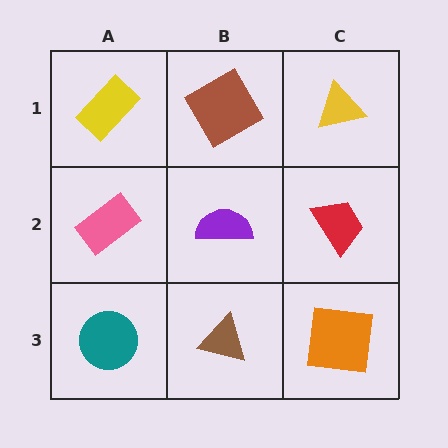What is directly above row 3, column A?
A pink rectangle.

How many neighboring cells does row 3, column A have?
2.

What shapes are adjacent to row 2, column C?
A yellow triangle (row 1, column C), an orange square (row 3, column C), a purple semicircle (row 2, column B).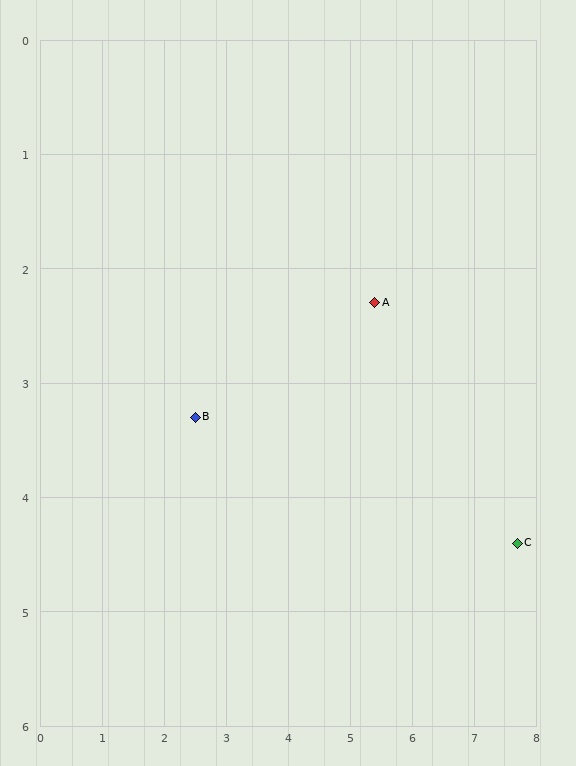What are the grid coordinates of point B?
Point B is at approximately (2.5, 3.3).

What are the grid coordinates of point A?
Point A is at approximately (5.4, 2.3).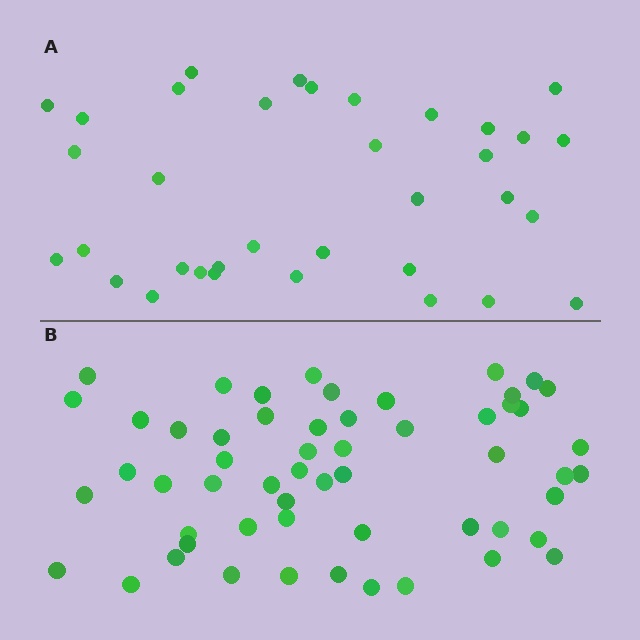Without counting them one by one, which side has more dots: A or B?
Region B (the bottom region) has more dots.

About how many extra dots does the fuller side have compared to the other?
Region B has approximately 20 more dots than region A.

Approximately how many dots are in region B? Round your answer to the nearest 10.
About 60 dots. (The exact count is 56, which rounds to 60.)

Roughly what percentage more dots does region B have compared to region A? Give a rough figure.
About 60% more.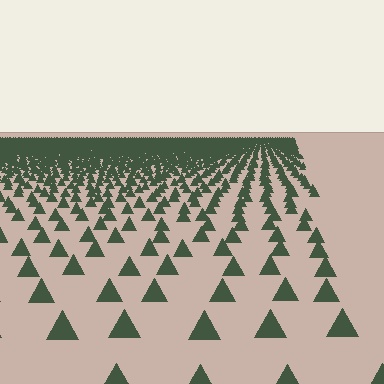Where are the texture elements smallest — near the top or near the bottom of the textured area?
Near the top.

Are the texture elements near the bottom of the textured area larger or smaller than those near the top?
Larger. Near the bottom, elements are closer to the viewer and appear at a bigger on-screen size.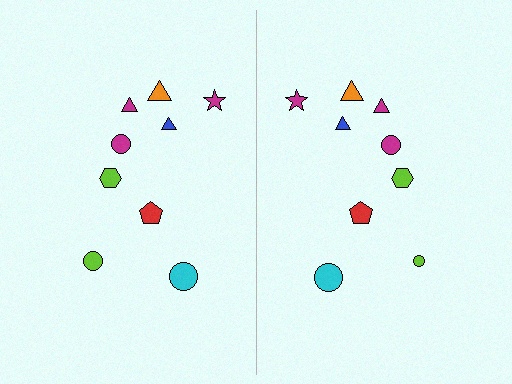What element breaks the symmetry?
The lime circle on the right side has a different size than its mirror counterpart.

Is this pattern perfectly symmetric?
No, the pattern is not perfectly symmetric. The lime circle on the right side has a different size than its mirror counterpart.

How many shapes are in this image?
There are 18 shapes in this image.